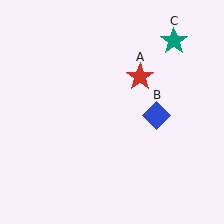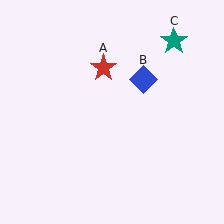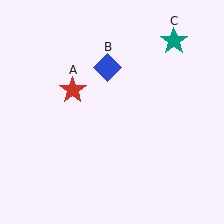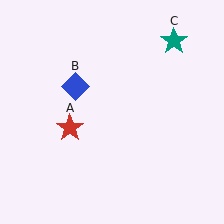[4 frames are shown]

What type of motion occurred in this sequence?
The red star (object A), blue diamond (object B) rotated counterclockwise around the center of the scene.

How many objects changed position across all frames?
2 objects changed position: red star (object A), blue diamond (object B).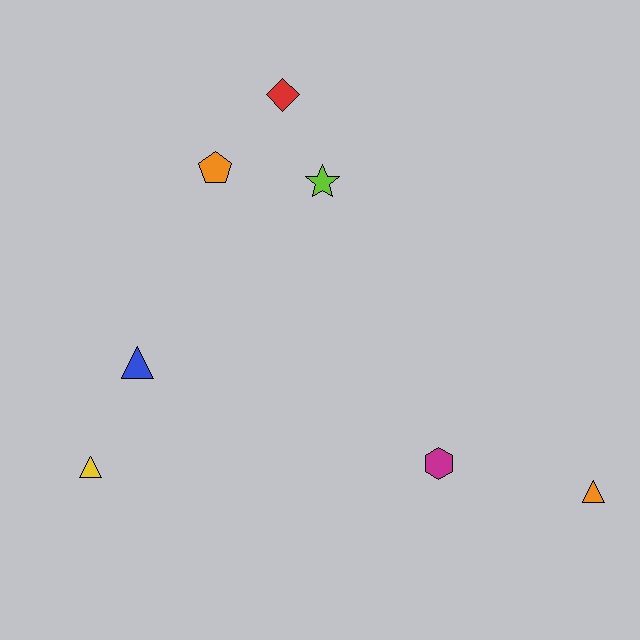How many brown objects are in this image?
There are no brown objects.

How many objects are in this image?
There are 7 objects.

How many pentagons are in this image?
There is 1 pentagon.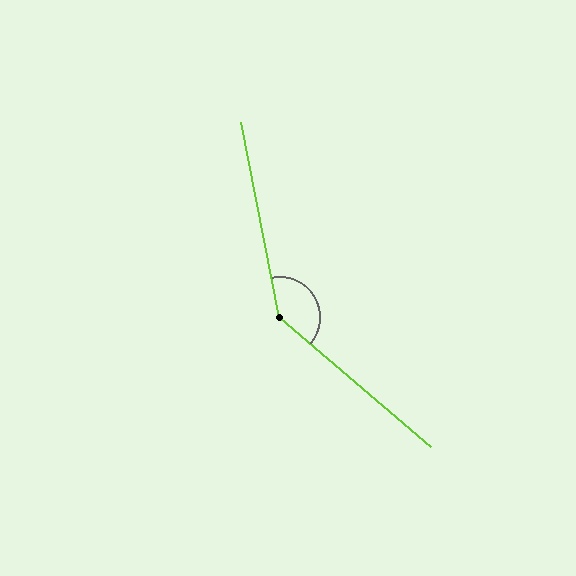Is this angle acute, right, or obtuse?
It is obtuse.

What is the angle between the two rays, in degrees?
Approximately 142 degrees.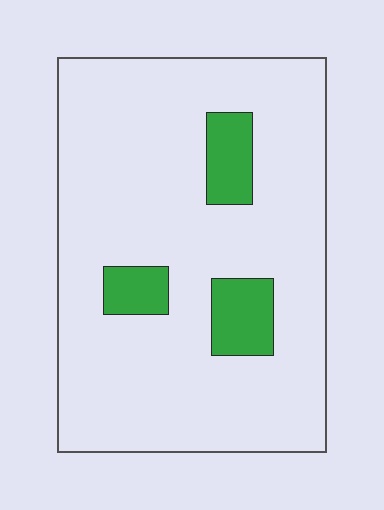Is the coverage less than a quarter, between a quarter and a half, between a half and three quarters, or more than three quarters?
Less than a quarter.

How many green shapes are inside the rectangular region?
3.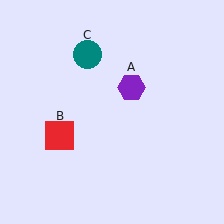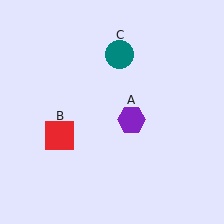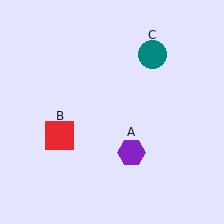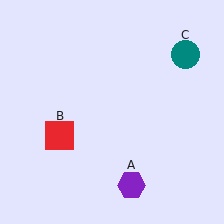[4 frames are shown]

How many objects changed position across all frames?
2 objects changed position: purple hexagon (object A), teal circle (object C).